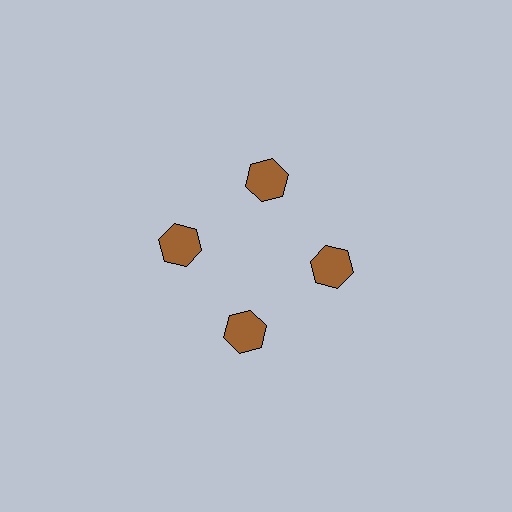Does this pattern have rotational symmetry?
Yes, this pattern has 4-fold rotational symmetry. It looks the same after rotating 90 degrees around the center.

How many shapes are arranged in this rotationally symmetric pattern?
There are 4 shapes, arranged in 4 groups of 1.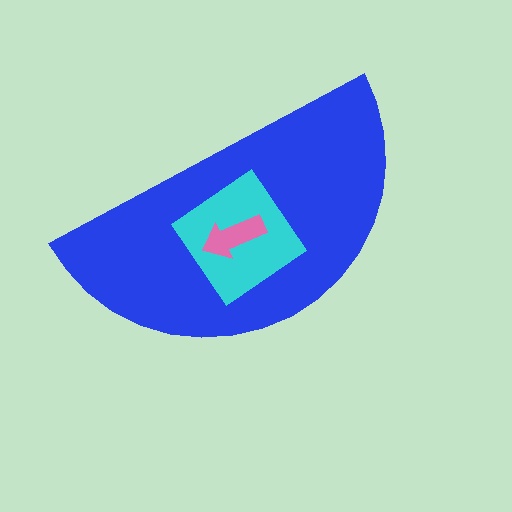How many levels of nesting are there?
3.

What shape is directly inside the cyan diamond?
The pink arrow.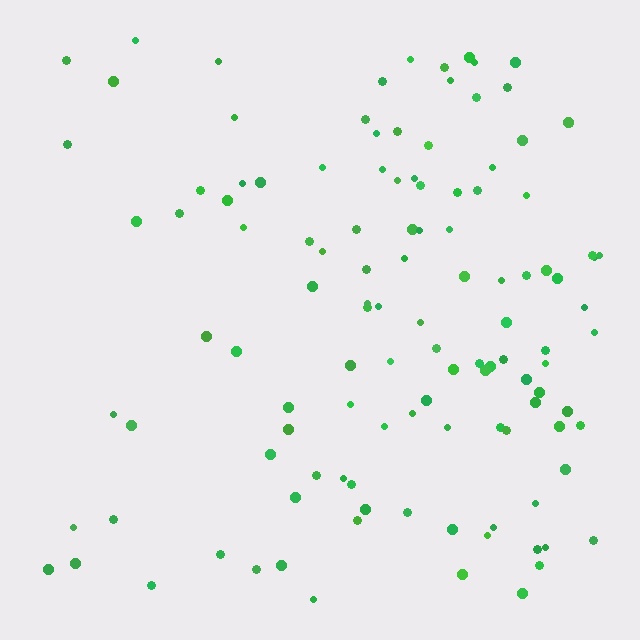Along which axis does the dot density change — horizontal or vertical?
Horizontal.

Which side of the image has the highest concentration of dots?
The right.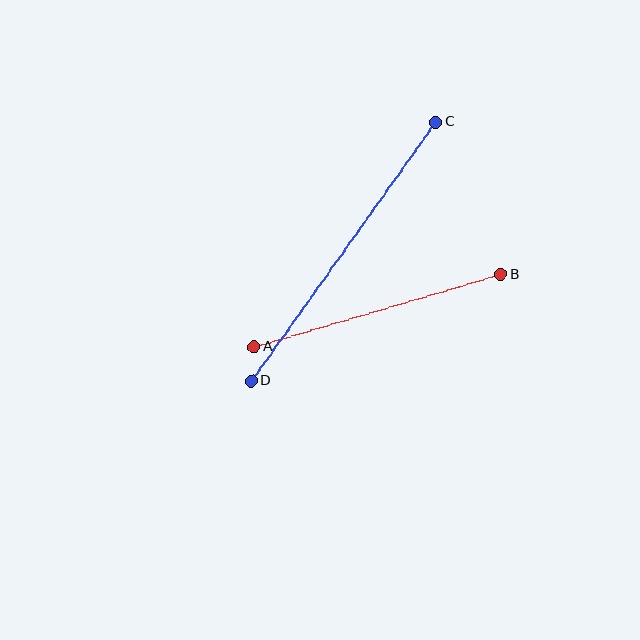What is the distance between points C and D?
The distance is approximately 318 pixels.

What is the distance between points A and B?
The distance is approximately 257 pixels.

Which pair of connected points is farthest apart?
Points C and D are farthest apart.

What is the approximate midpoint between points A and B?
The midpoint is at approximately (377, 310) pixels.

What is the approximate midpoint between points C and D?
The midpoint is at approximately (344, 252) pixels.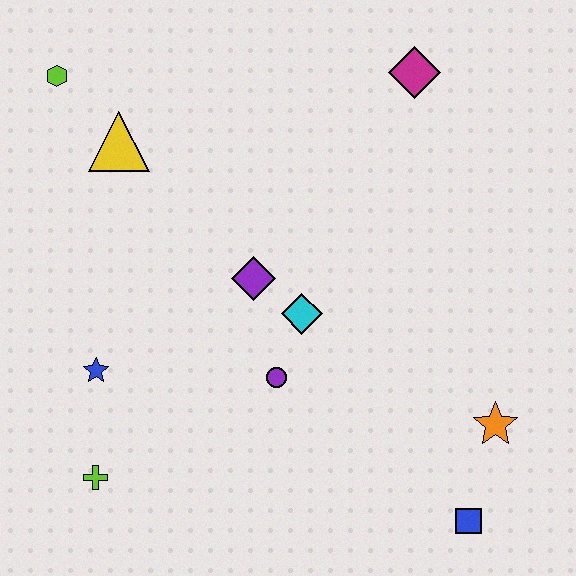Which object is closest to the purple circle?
The cyan diamond is closest to the purple circle.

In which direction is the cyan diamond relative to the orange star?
The cyan diamond is to the left of the orange star.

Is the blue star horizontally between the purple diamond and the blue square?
No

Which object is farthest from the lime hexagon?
The blue square is farthest from the lime hexagon.